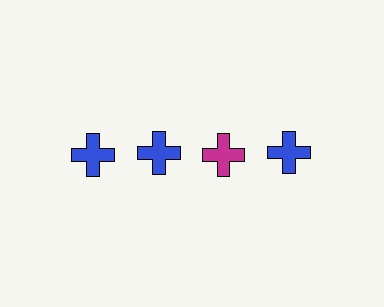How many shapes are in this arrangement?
There are 4 shapes arranged in a grid pattern.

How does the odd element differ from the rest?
It has a different color: magenta instead of blue.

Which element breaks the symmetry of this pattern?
The magenta cross in the top row, center column breaks the symmetry. All other shapes are blue crosses.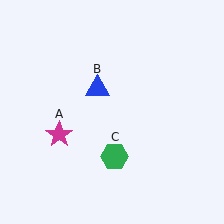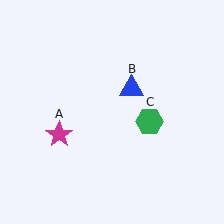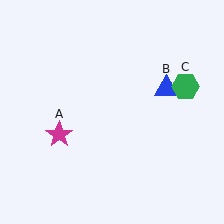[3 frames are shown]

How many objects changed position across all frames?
2 objects changed position: blue triangle (object B), green hexagon (object C).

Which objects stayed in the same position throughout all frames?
Magenta star (object A) remained stationary.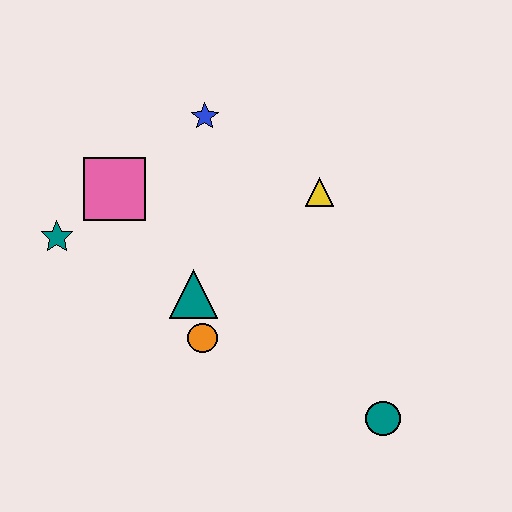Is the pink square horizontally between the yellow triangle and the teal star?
Yes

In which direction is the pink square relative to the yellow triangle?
The pink square is to the left of the yellow triangle.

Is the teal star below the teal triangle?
No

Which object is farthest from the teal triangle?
The teal circle is farthest from the teal triangle.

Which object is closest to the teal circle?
The orange circle is closest to the teal circle.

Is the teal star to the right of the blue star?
No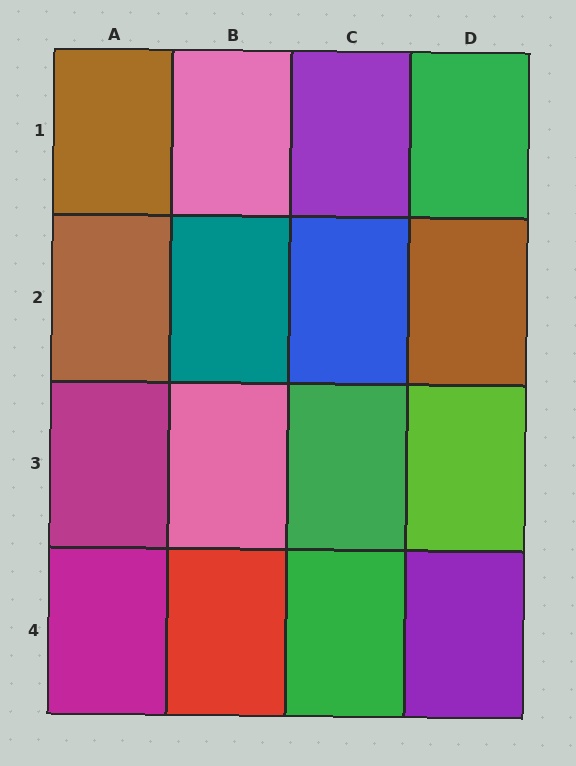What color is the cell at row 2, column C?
Blue.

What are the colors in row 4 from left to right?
Magenta, red, green, purple.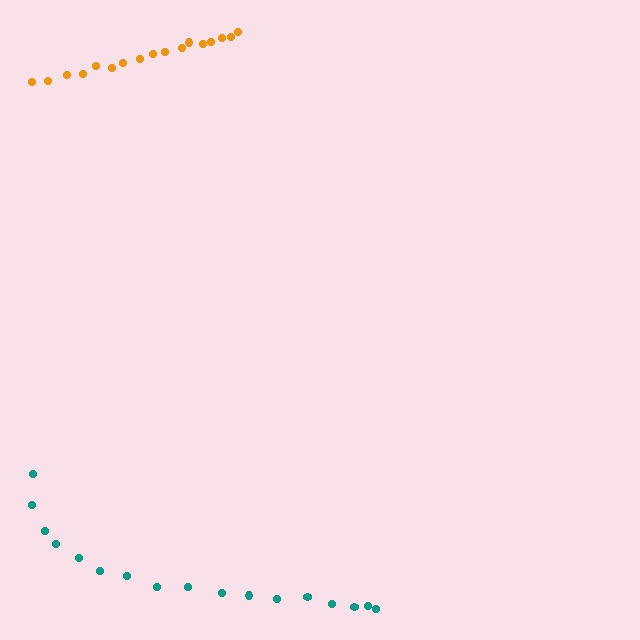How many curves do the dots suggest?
There are 2 distinct paths.